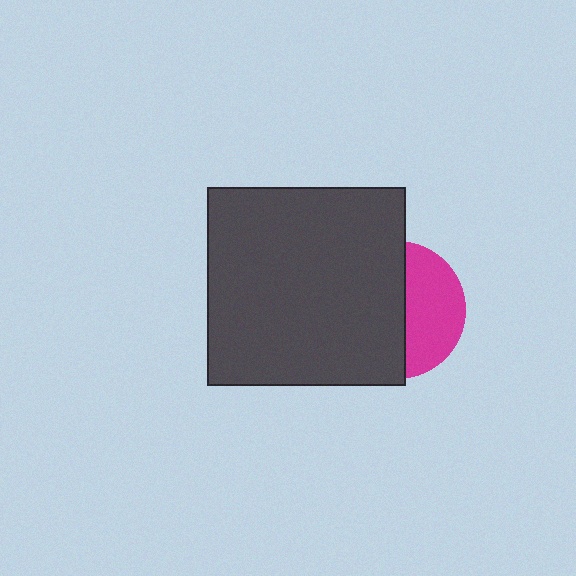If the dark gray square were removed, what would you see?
You would see the complete magenta circle.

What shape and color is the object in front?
The object in front is a dark gray square.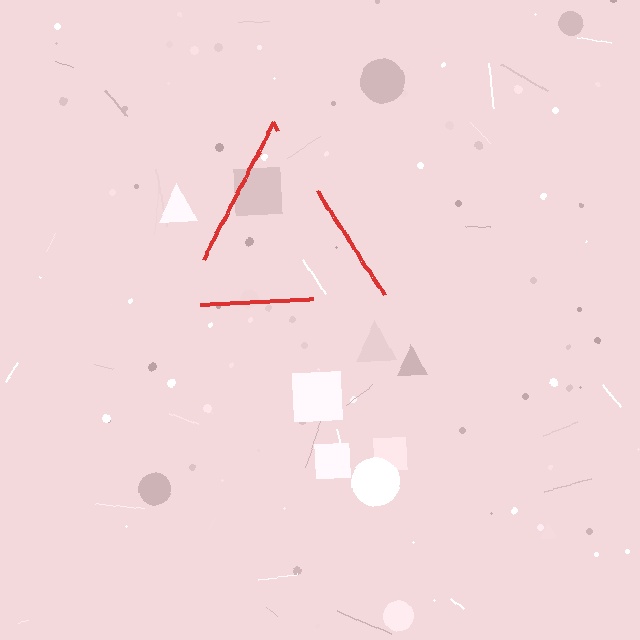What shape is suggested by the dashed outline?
The dashed outline suggests a triangle.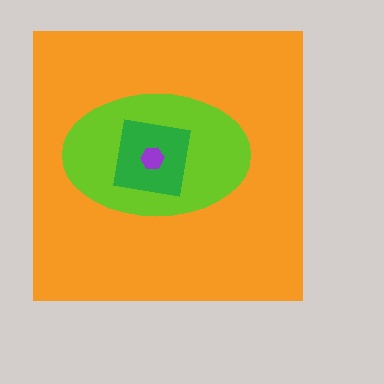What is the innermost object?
The purple hexagon.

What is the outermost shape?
The orange square.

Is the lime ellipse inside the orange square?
Yes.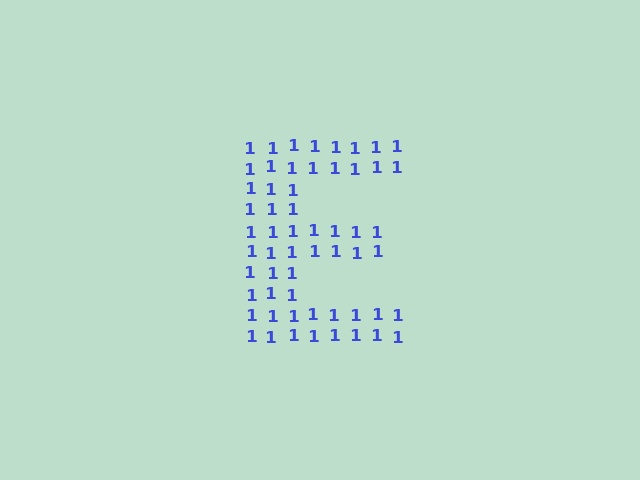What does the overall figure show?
The overall figure shows the letter E.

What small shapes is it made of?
It is made of small digit 1's.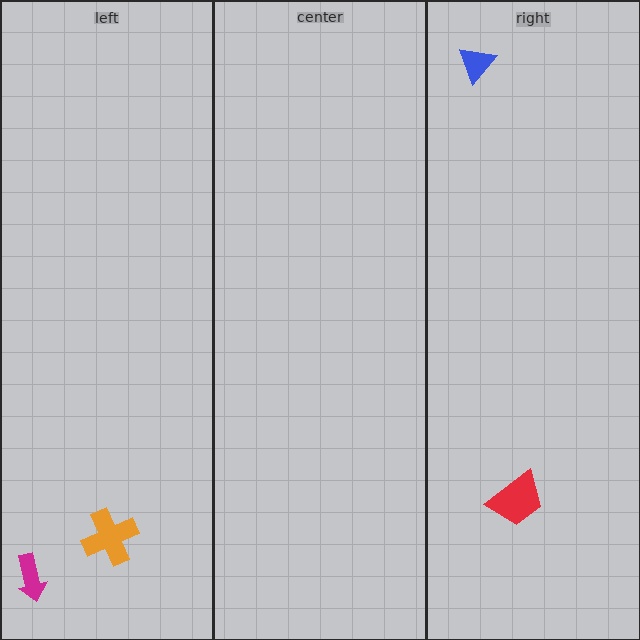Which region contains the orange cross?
The left region.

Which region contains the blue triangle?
The right region.